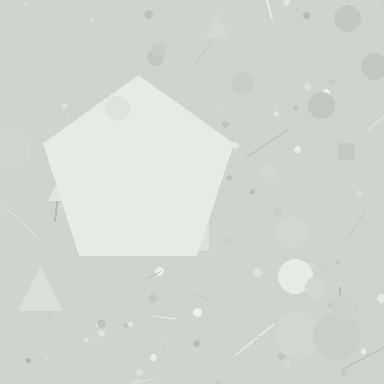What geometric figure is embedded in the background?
A pentagon is embedded in the background.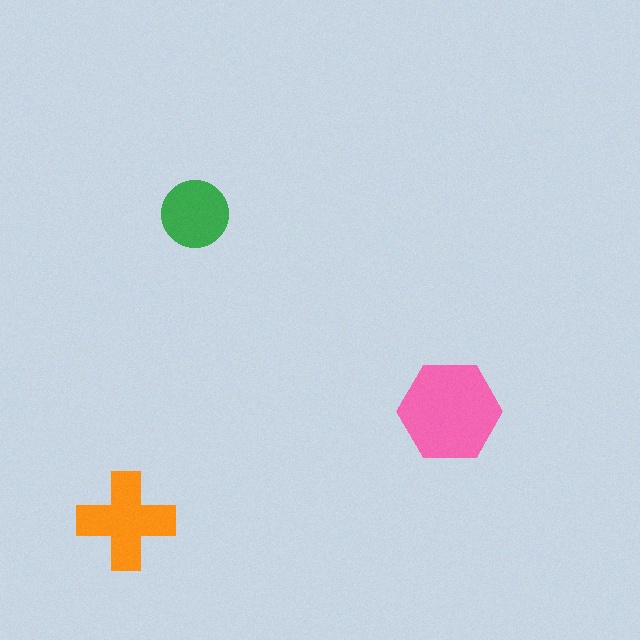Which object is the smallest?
The green circle.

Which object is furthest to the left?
The orange cross is leftmost.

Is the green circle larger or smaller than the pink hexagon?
Smaller.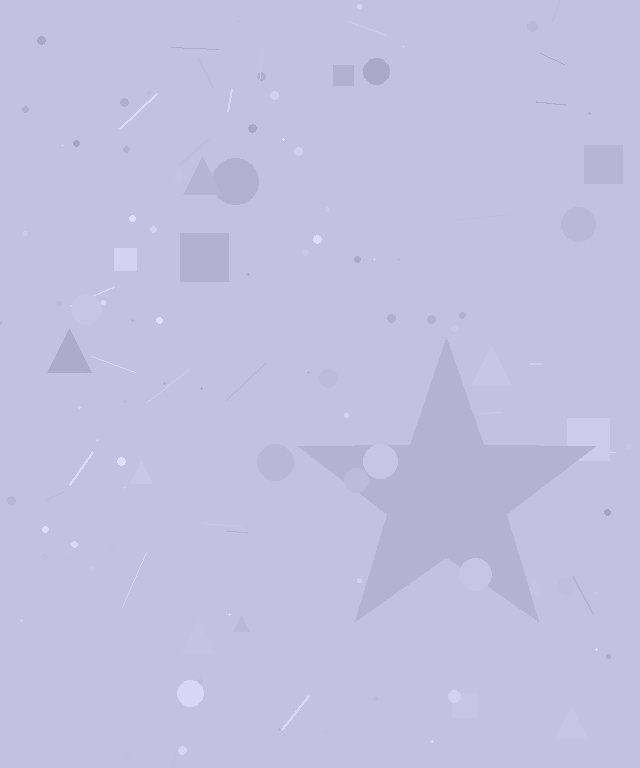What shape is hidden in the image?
A star is hidden in the image.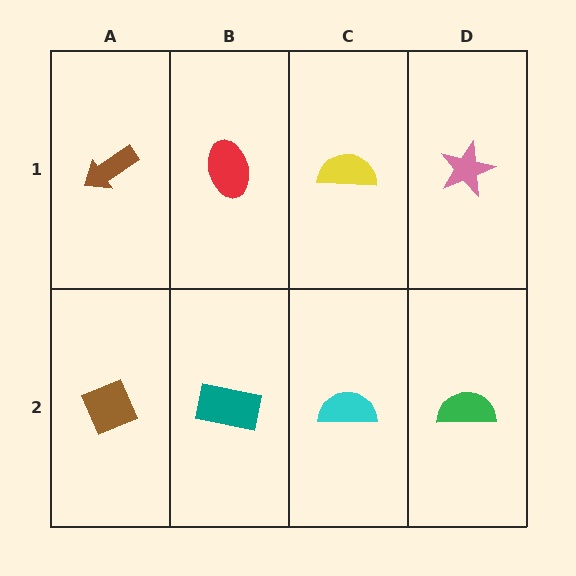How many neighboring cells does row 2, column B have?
3.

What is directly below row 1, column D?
A green semicircle.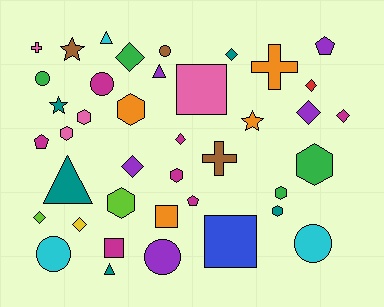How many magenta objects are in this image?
There are 7 magenta objects.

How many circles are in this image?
There are 6 circles.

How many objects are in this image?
There are 40 objects.